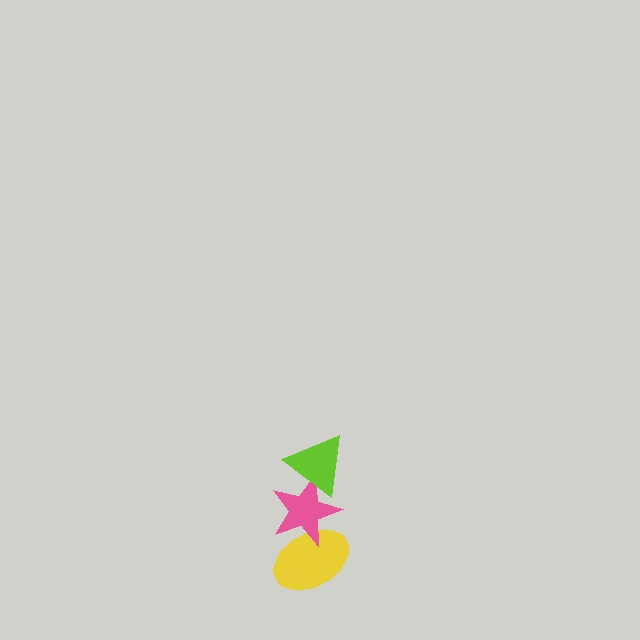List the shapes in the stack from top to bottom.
From top to bottom: the lime triangle, the pink star, the yellow ellipse.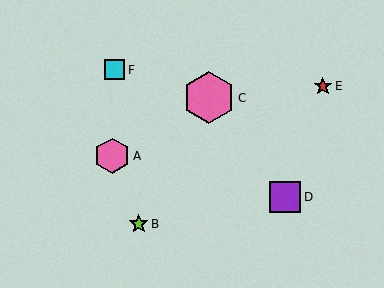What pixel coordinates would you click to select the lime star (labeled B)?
Click at (139, 224) to select the lime star B.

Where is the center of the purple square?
The center of the purple square is at (285, 197).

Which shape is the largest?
The pink hexagon (labeled C) is the largest.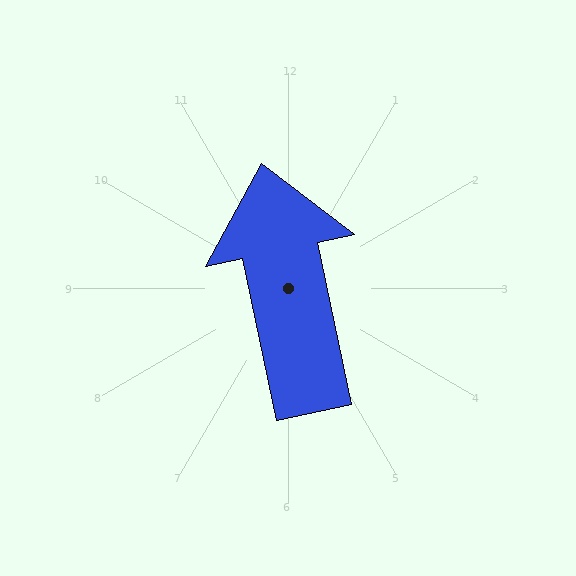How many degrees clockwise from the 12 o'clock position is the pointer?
Approximately 348 degrees.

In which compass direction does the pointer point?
North.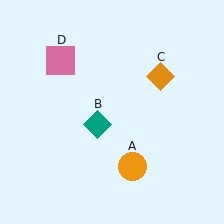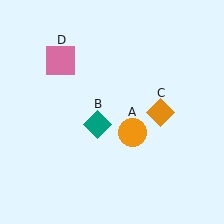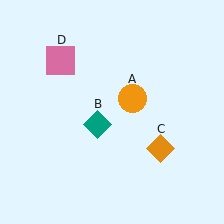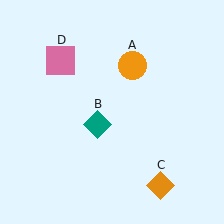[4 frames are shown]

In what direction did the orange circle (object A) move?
The orange circle (object A) moved up.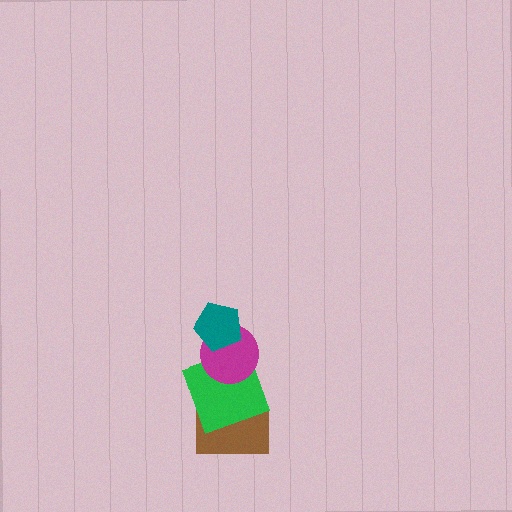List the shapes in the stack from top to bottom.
From top to bottom: the teal pentagon, the magenta circle, the green square, the brown rectangle.